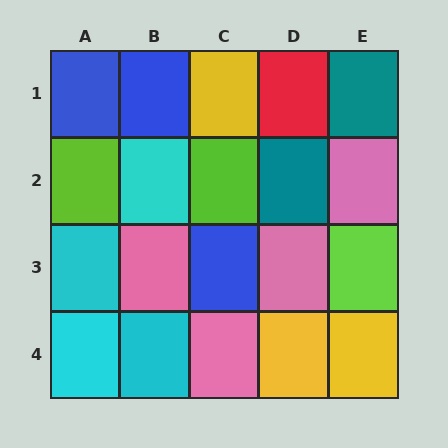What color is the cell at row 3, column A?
Cyan.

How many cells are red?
1 cell is red.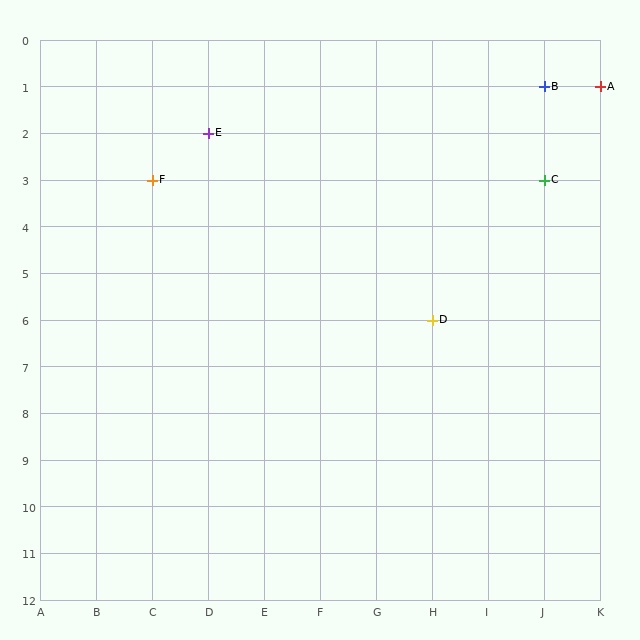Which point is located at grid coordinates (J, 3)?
Point C is at (J, 3).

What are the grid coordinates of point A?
Point A is at grid coordinates (K, 1).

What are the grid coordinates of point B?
Point B is at grid coordinates (J, 1).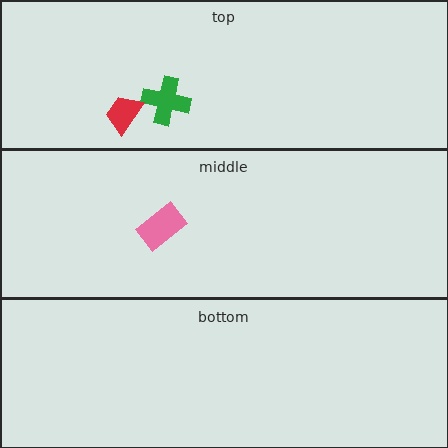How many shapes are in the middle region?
1.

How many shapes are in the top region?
2.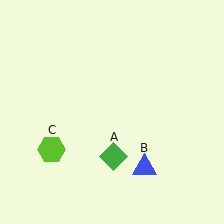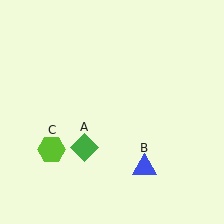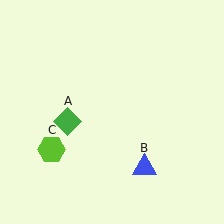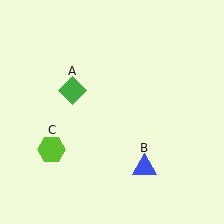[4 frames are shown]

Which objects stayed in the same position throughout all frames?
Blue triangle (object B) and lime hexagon (object C) remained stationary.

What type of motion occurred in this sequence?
The green diamond (object A) rotated clockwise around the center of the scene.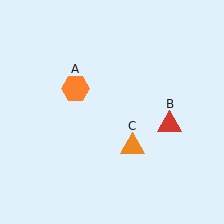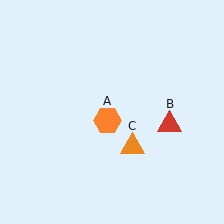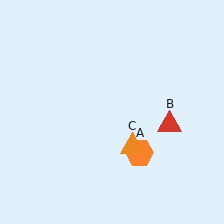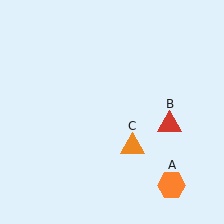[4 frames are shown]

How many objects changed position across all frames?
1 object changed position: orange hexagon (object A).